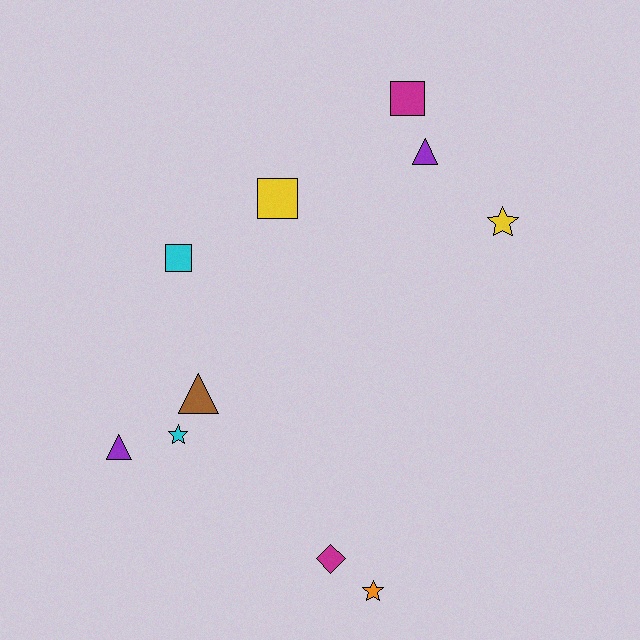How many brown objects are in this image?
There is 1 brown object.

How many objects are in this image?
There are 10 objects.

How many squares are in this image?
There are 3 squares.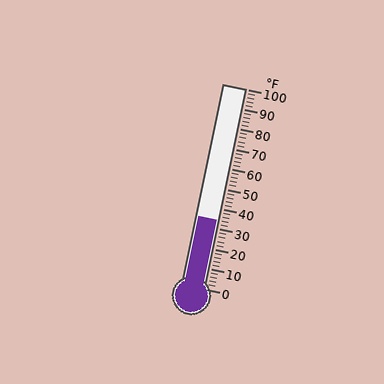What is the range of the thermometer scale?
The thermometer scale ranges from 0°F to 100°F.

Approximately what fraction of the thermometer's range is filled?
The thermometer is filled to approximately 35% of its range.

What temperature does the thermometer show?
The thermometer shows approximately 34°F.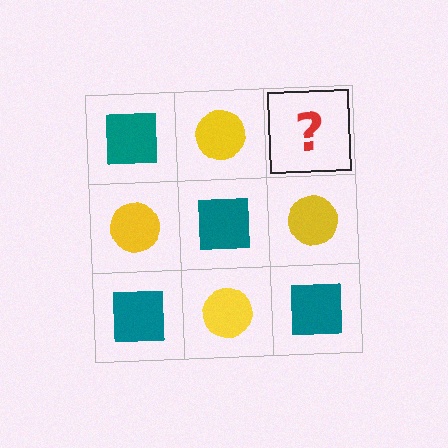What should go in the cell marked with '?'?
The missing cell should contain a teal square.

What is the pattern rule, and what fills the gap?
The rule is that it alternates teal square and yellow circle in a checkerboard pattern. The gap should be filled with a teal square.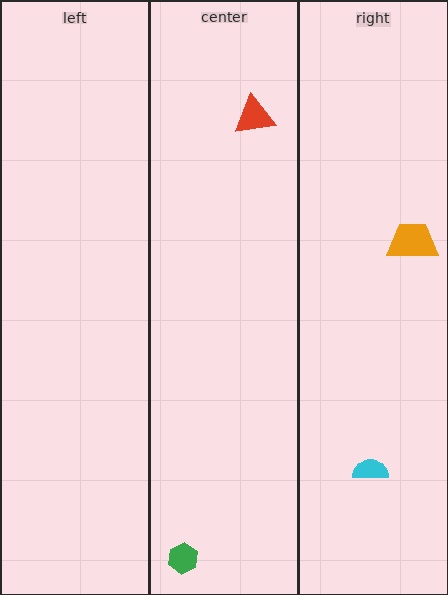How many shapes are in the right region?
2.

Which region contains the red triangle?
The center region.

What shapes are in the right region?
The cyan semicircle, the orange trapezoid.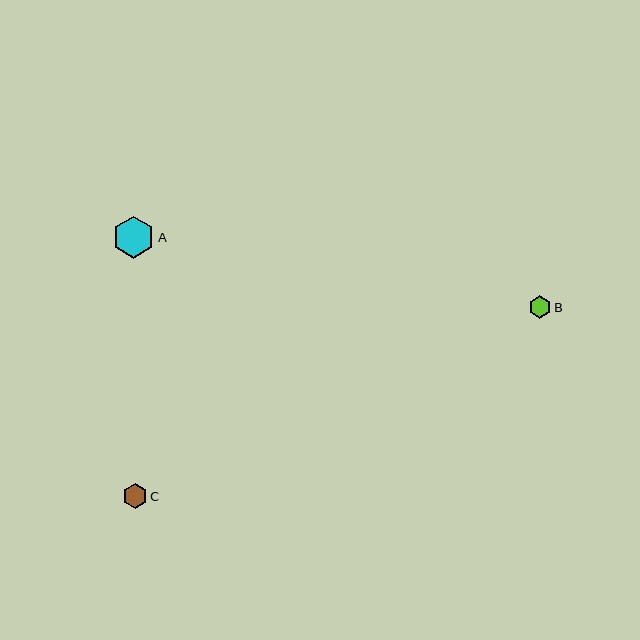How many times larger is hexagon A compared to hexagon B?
Hexagon A is approximately 1.9 times the size of hexagon B.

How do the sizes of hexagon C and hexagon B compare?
Hexagon C and hexagon B are approximately the same size.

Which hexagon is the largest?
Hexagon A is the largest with a size of approximately 42 pixels.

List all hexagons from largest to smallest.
From largest to smallest: A, C, B.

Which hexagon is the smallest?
Hexagon B is the smallest with a size of approximately 22 pixels.